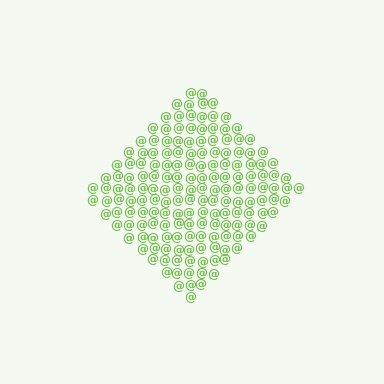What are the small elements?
The small elements are at signs.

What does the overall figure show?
The overall figure shows a diamond.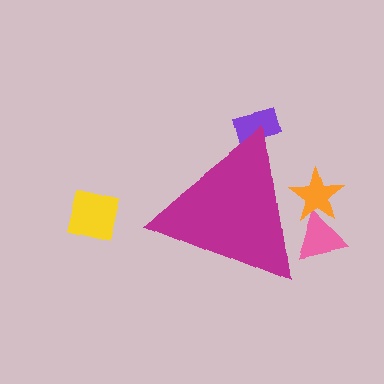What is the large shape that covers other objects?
A magenta triangle.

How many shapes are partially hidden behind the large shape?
3 shapes are partially hidden.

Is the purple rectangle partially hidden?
Yes, the purple rectangle is partially hidden behind the magenta triangle.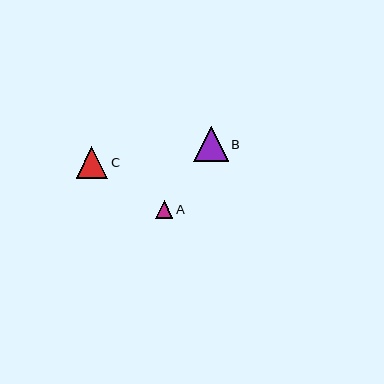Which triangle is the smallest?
Triangle A is the smallest with a size of approximately 18 pixels.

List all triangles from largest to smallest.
From largest to smallest: B, C, A.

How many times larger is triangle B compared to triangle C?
Triangle B is approximately 1.1 times the size of triangle C.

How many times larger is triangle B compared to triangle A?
Triangle B is approximately 2.0 times the size of triangle A.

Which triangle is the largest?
Triangle B is the largest with a size of approximately 35 pixels.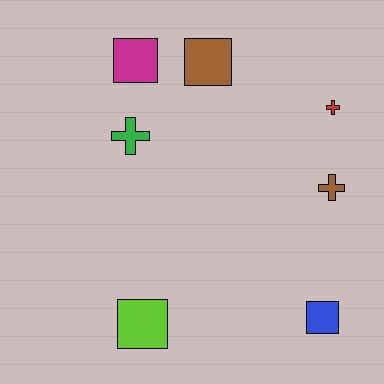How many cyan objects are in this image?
There are no cyan objects.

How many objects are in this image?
There are 7 objects.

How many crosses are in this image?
There are 3 crosses.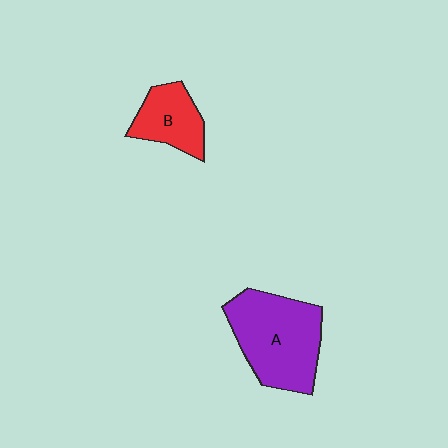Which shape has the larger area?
Shape A (purple).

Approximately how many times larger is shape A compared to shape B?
Approximately 1.9 times.